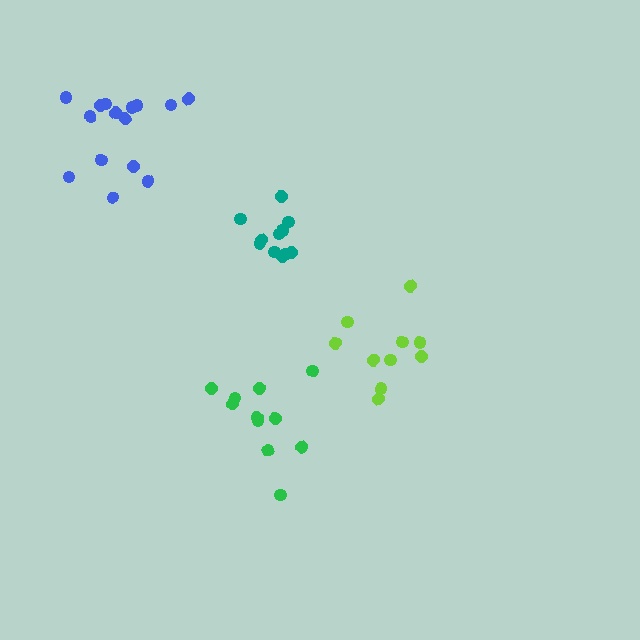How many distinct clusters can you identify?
There are 4 distinct clusters.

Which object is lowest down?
The green cluster is bottommost.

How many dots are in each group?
Group 1: 10 dots, Group 2: 11 dots, Group 3: 11 dots, Group 4: 15 dots (47 total).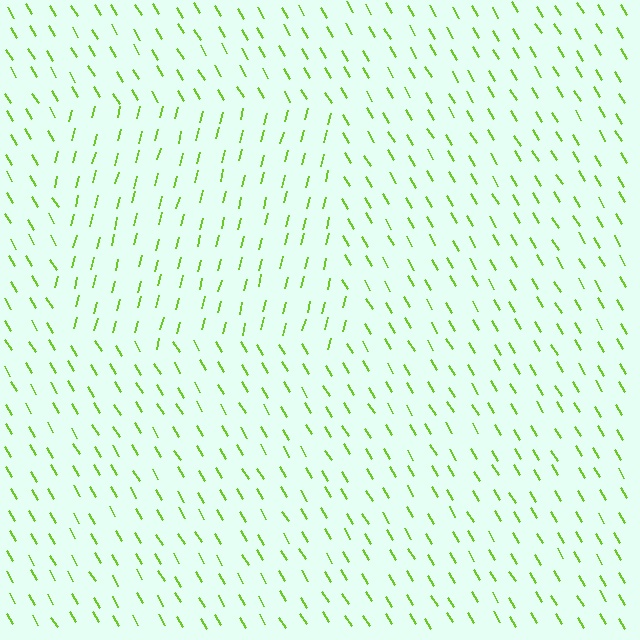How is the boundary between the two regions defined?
The boundary is defined purely by a change in line orientation (approximately 45 degrees difference). All lines are the same color and thickness.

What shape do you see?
I see a rectangle.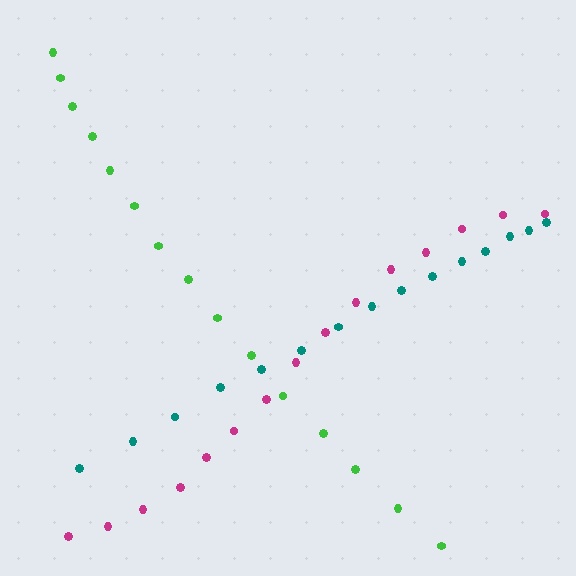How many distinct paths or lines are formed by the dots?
There are 3 distinct paths.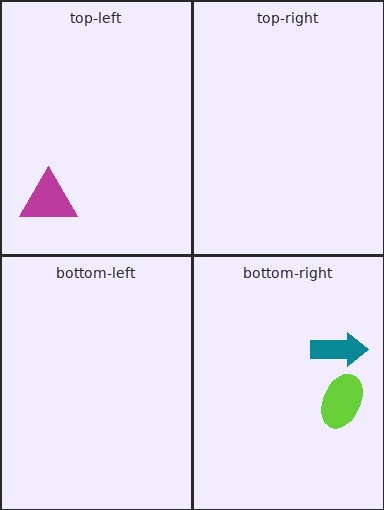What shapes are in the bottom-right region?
The teal arrow, the lime ellipse.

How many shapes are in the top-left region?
1.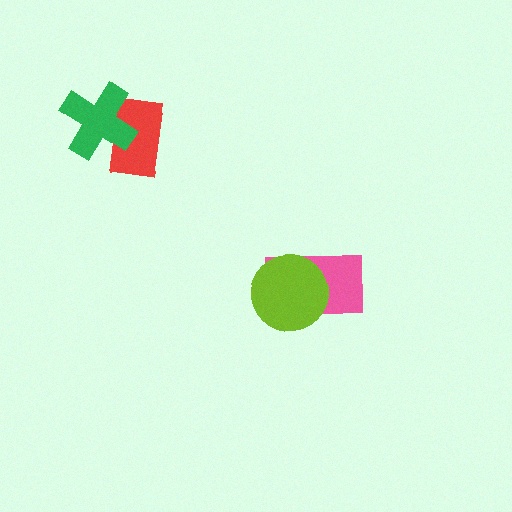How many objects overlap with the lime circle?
1 object overlaps with the lime circle.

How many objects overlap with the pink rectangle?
1 object overlaps with the pink rectangle.